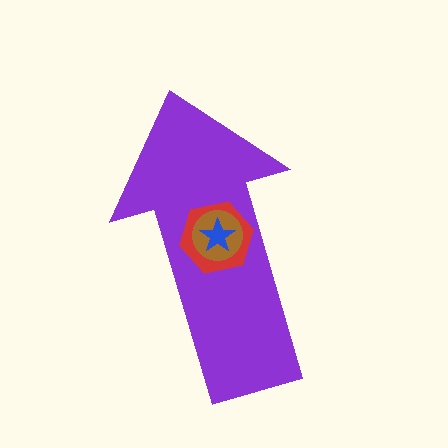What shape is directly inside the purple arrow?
The red hexagon.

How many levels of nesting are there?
4.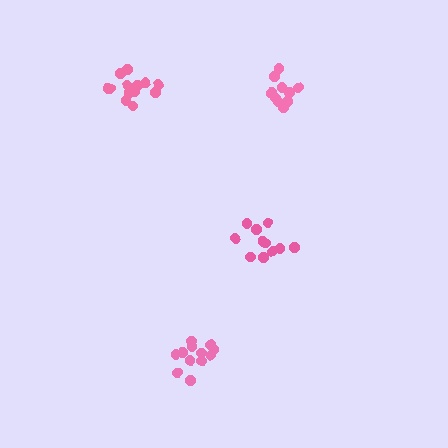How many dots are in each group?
Group 1: 13 dots, Group 2: 11 dots, Group 3: 10 dots, Group 4: 12 dots (46 total).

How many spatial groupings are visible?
There are 4 spatial groupings.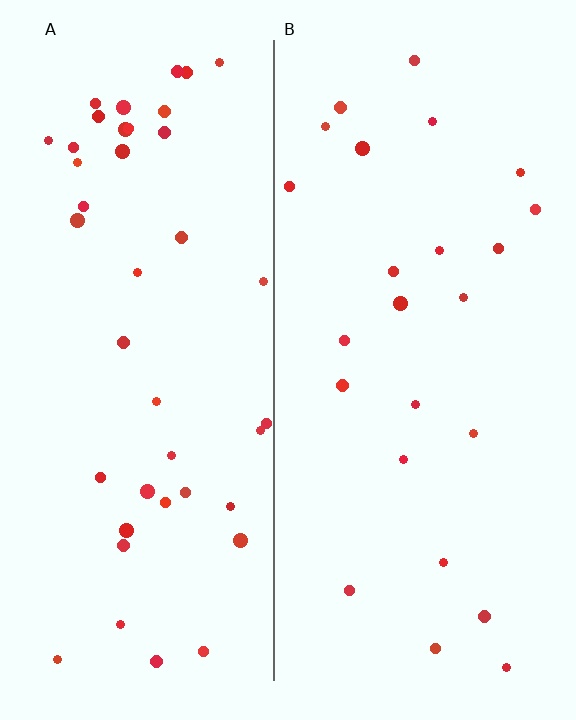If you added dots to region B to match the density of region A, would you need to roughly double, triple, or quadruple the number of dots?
Approximately double.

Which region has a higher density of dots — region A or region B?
A (the left).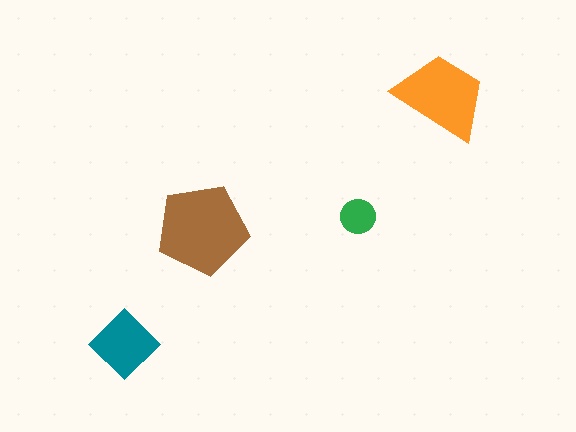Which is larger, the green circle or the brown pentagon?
The brown pentagon.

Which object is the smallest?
The green circle.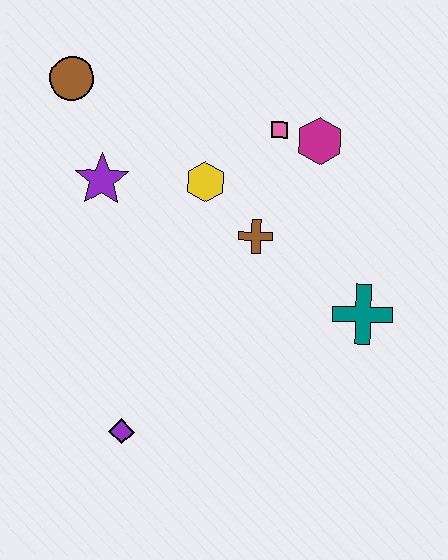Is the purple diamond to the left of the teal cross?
Yes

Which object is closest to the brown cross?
The yellow hexagon is closest to the brown cross.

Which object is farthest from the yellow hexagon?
The purple diamond is farthest from the yellow hexagon.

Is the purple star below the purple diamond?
No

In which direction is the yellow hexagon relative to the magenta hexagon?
The yellow hexagon is to the left of the magenta hexagon.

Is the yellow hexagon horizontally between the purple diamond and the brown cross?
Yes